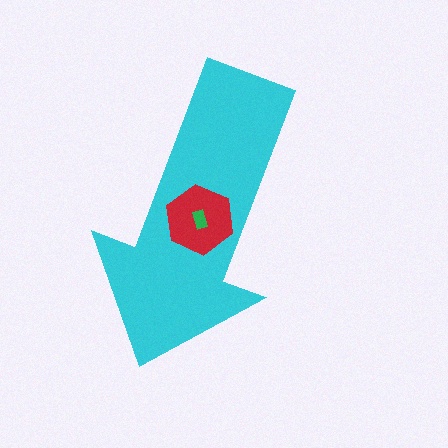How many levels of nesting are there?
3.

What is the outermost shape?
The cyan arrow.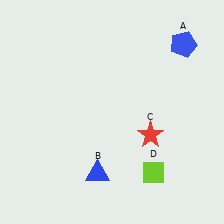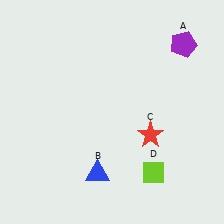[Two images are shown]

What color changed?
The pentagon (A) changed from blue in Image 1 to purple in Image 2.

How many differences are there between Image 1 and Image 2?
There is 1 difference between the two images.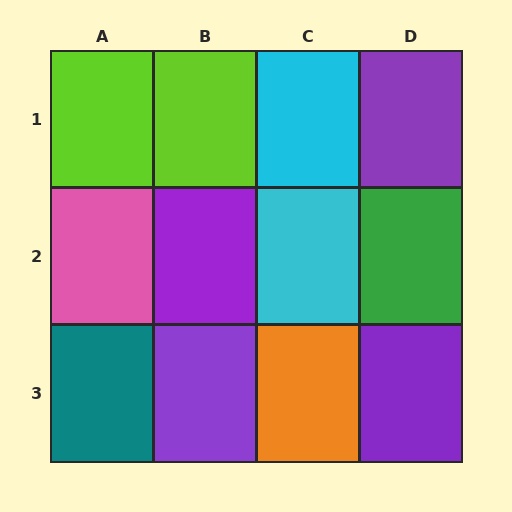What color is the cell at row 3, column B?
Purple.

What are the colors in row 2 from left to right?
Pink, purple, cyan, green.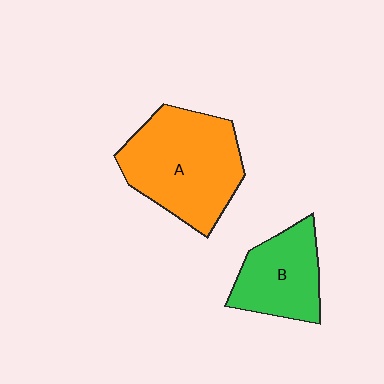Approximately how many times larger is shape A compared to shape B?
Approximately 1.6 times.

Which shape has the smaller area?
Shape B (green).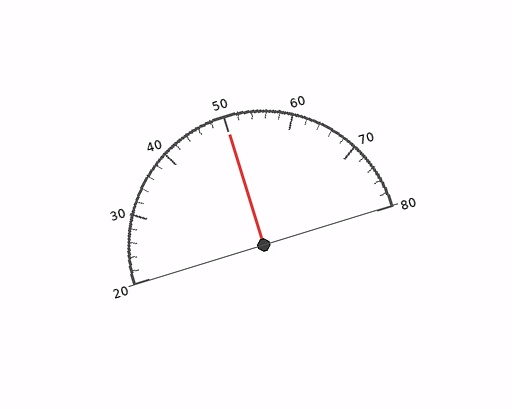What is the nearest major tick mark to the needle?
The nearest major tick mark is 50.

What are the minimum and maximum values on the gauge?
The gauge ranges from 20 to 80.